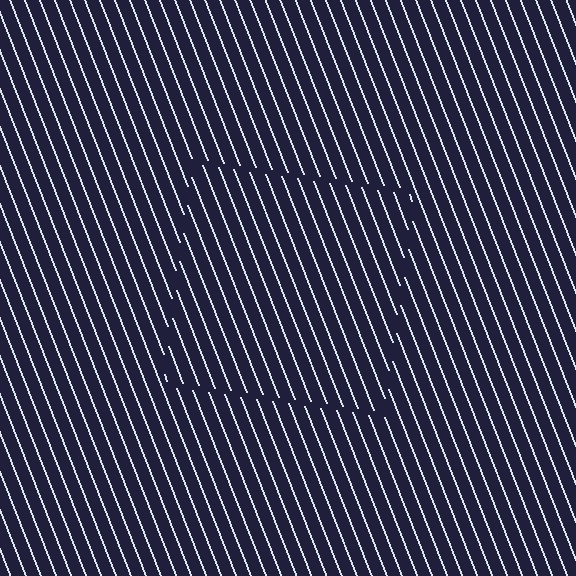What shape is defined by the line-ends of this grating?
An illusory square. The interior of the shape contains the same grating, shifted by half a period — the contour is defined by the phase discontinuity where line-ends from the inner and outer gratings abut.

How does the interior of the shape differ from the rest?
The interior of the shape contains the same grating, shifted by half a period — the contour is defined by the phase discontinuity where line-ends from the inner and outer gratings abut.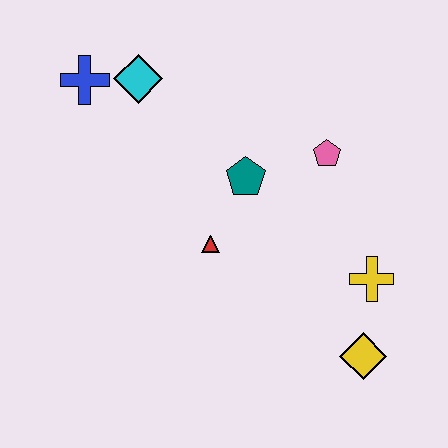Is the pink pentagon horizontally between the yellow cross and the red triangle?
Yes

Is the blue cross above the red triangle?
Yes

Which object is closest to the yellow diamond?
The yellow cross is closest to the yellow diamond.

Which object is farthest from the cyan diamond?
The yellow diamond is farthest from the cyan diamond.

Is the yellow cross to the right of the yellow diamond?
Yes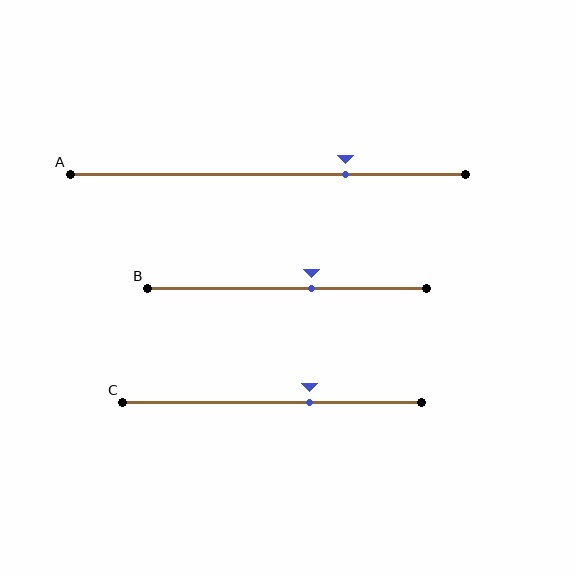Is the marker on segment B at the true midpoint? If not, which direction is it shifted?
No, the marker on segment B is shifted to the right by about 9% of the segment length.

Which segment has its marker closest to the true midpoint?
Segment B has its marker closest to the true midpoint.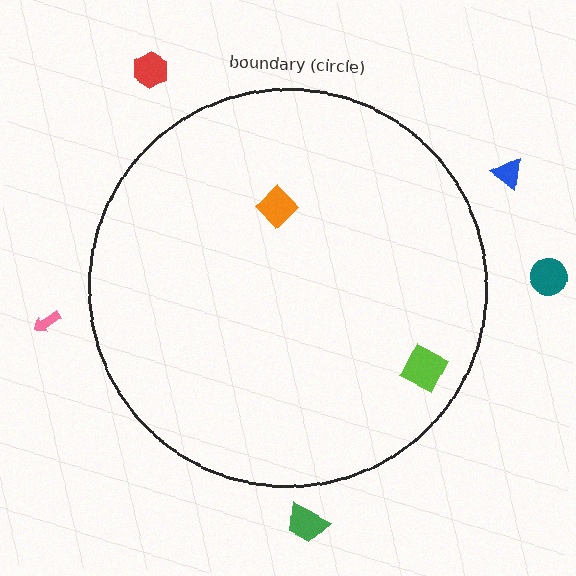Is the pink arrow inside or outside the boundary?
Outside.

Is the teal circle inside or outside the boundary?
Outside.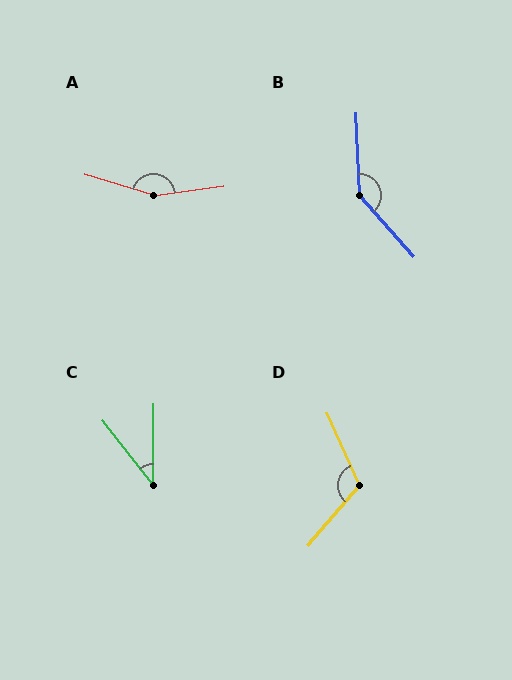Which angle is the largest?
A, at approximately 156 degrees.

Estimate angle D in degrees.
Approximately 115 degrees.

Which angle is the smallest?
C, at approximately 39 degrees.